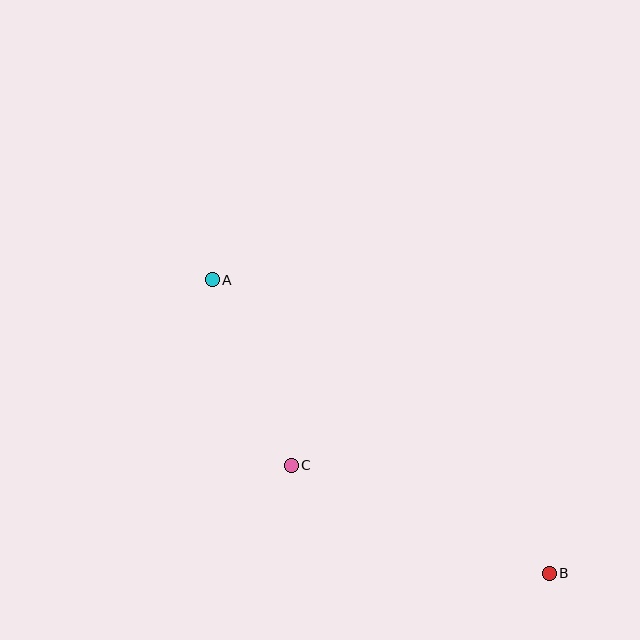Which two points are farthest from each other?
Points A and B are farthest from each other.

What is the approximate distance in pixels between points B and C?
The distance between B and C is approximately 280 pixels.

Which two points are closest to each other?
Points A and C are closest to each other.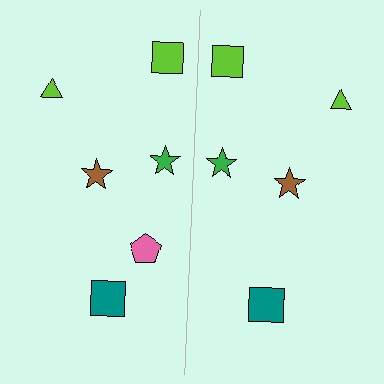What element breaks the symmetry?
A pink pentagon is missing from the right side.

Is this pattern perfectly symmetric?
No, the pattern is not perfectly symmetric. A pink pentagon is missing from the right side.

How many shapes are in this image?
There are 11 shapes in this image.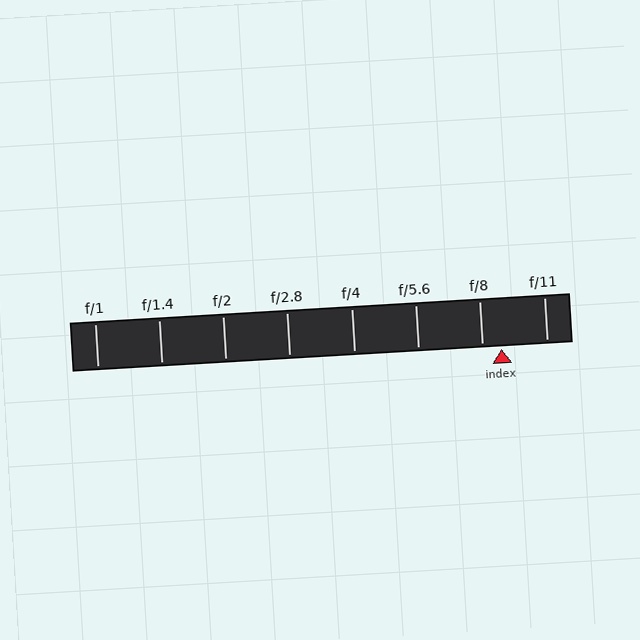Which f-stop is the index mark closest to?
The index mark is closest to f/8.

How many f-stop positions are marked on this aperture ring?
There are 8 f-stop positions marked.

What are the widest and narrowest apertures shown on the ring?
The widest aperture shown is f/1 and the narrowest is f/11.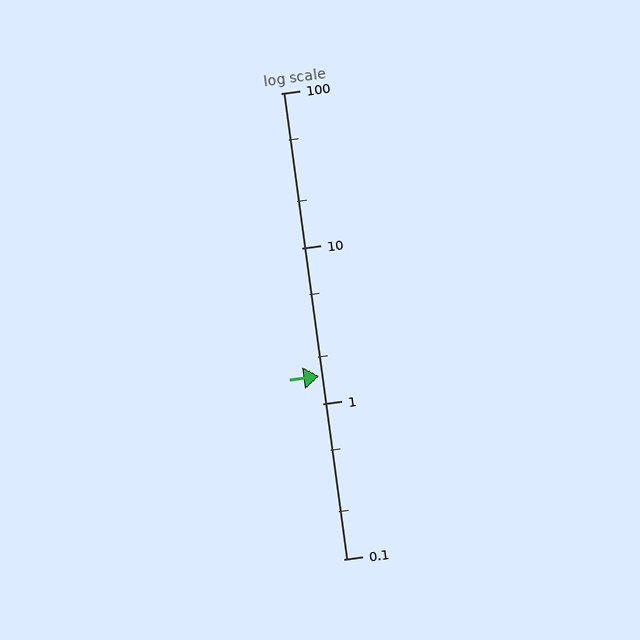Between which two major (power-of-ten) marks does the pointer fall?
The pointer is between 1 and 10.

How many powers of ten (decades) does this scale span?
The scale spans 3 decades, from 0.1 to 100.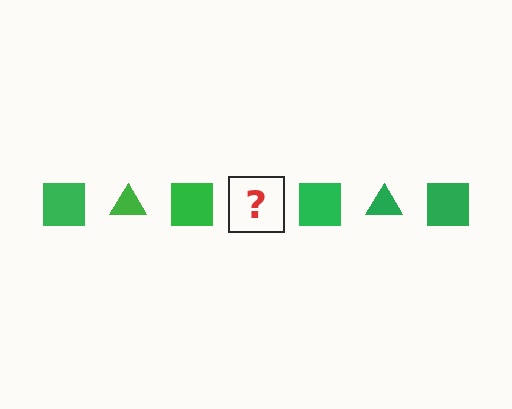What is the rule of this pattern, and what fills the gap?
The rule is that the pattern cycles through square, triangle shapes in green. The gap should be filled with a green triangle.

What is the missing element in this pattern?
The missing element is a green triangle.